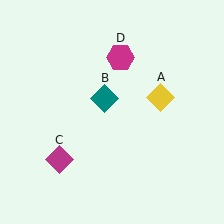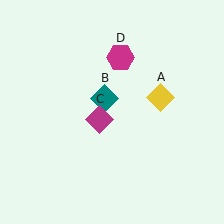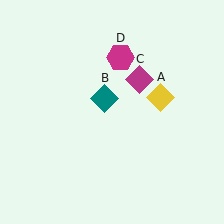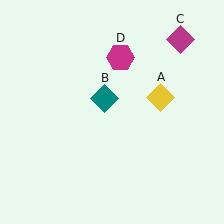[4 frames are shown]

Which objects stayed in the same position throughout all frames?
Yellow diamond (object A) and teal diamond (object B) and magenta hexagon (object D) remained stationary.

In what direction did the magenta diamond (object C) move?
The magenta diamond (object C) moved up and to the right.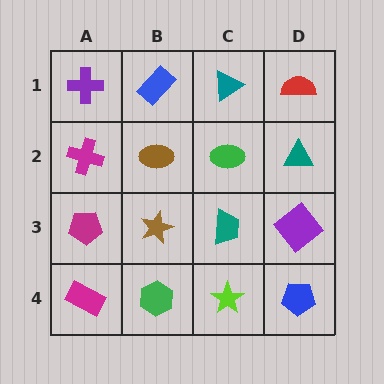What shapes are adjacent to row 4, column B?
A brown star (row 3, column B), a magenta rectangle (row 4, column A), a lime star (row 4, column C).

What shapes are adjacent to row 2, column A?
A purple cross (row 1, column A), a magenta pentagon (row 3, column A), a brown ellipse (row 2, column B).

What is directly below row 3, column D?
A blue pentagon.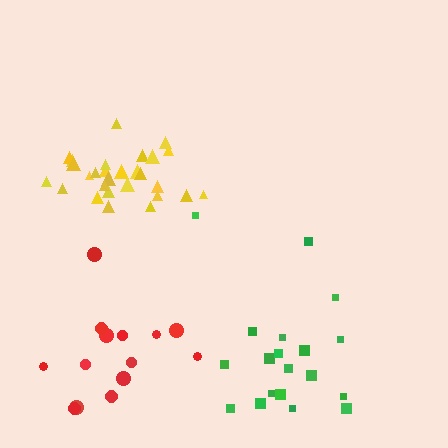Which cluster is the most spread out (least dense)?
Green.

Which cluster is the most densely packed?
Yellow.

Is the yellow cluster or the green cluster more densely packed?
Yellow.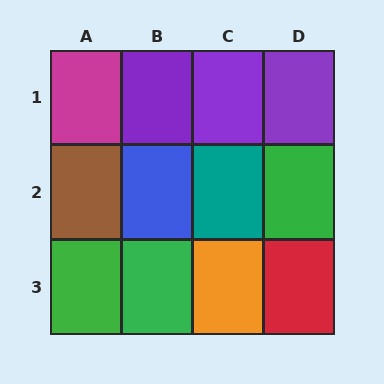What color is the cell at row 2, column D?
Green.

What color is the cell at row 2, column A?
Brown.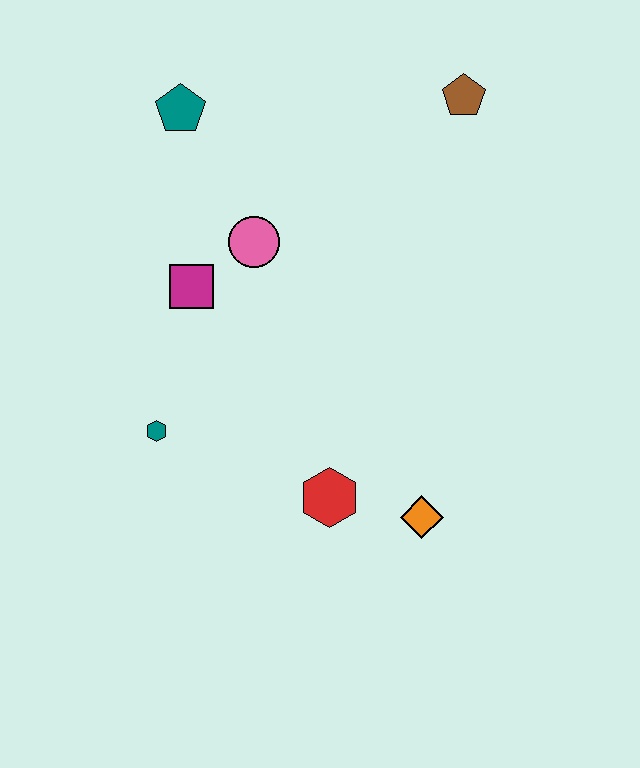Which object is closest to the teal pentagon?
The pink circle is closest to the teal pentagon.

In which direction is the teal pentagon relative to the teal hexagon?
The teal pentagon is above the teal hexagon.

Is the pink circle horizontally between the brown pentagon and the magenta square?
Yes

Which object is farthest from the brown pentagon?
The teal hexagon is farthest from the brown pentagon.